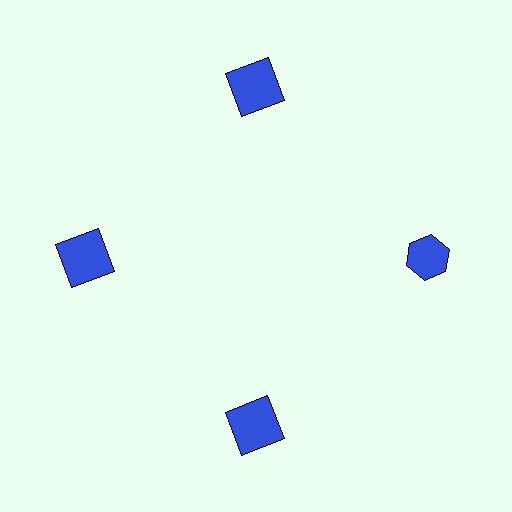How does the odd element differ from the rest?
It has a different shape: hexagon instead of square.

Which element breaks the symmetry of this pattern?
The blue hexagon at roughly the 3 o'clock position breaks the symmetry. All other shapes are blue squares.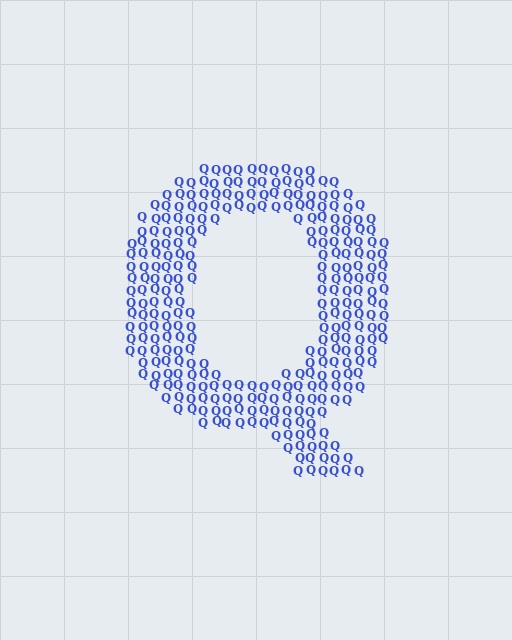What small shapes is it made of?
It is made of small letter Q's.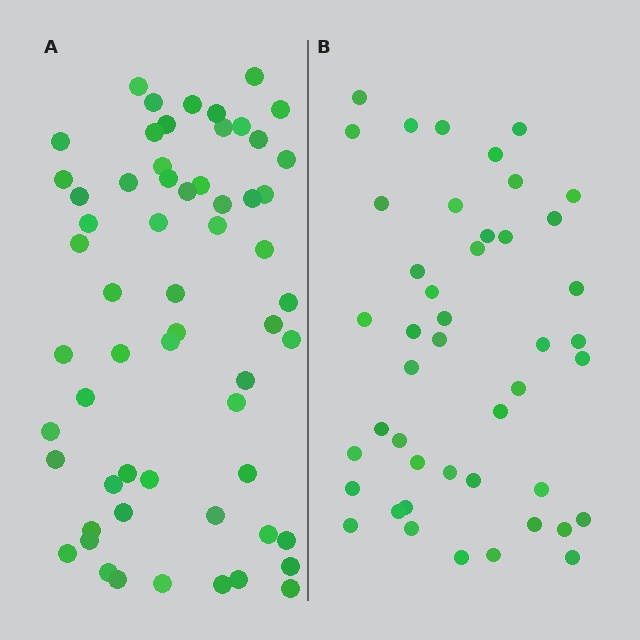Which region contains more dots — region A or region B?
Region A (the left region) has more dots.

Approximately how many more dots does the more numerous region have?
Region A has approximately 15 more dots than region B.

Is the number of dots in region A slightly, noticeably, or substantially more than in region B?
Region A has noticeably more, but not dramatically so. The ratio is roughly 1.3 to 1.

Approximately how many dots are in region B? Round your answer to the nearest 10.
About 40 dots. (The exact count is 45, which rounds to 40.)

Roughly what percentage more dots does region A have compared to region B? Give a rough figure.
About 35% more.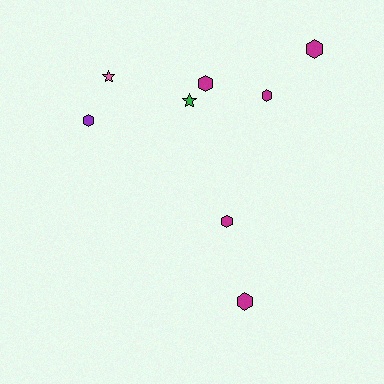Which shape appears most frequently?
Hexagon, with 6 objects.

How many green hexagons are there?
There are no green hexagons.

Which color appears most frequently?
Magenta, with 5 objects.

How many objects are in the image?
There are 8 objects.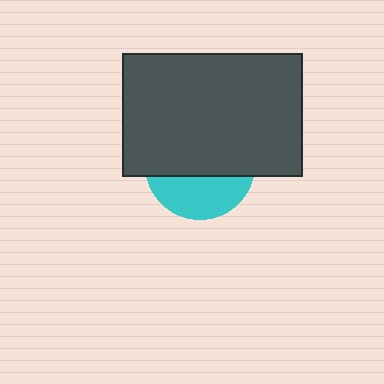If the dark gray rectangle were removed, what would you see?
You would see the complete cyan circle.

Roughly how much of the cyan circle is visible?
A small part of it is visible (roughly 36%).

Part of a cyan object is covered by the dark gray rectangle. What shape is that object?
It is a circle.